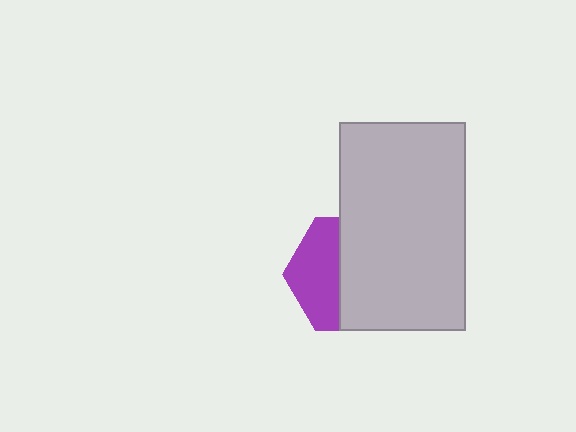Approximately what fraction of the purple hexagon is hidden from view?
Roughly 58% of the purple hexagon is hidden behind the light gray rectangle.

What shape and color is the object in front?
The object in front is a light gray rectangle.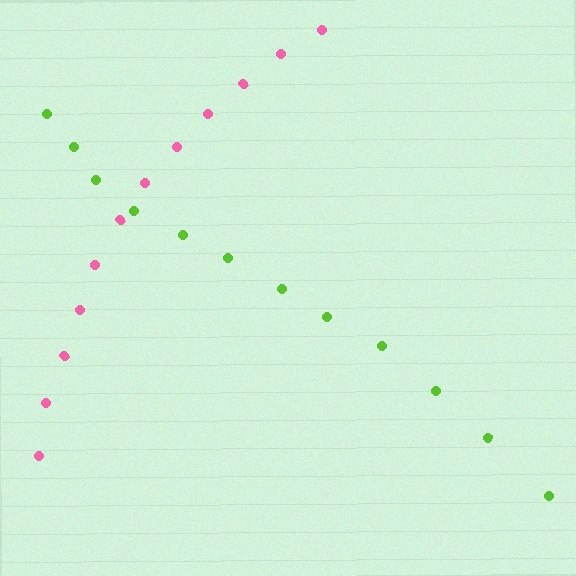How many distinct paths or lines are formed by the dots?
There are 2 distinct paths.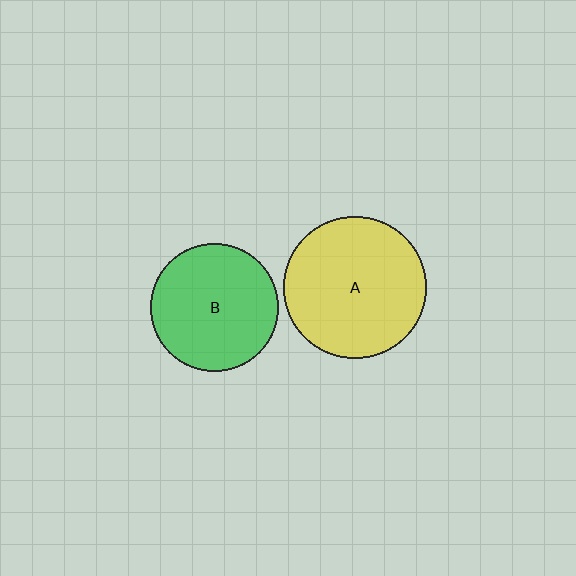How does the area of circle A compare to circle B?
Approximately 1.2 times.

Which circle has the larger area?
Circle A (yellow).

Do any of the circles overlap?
No, none of the circles overlap.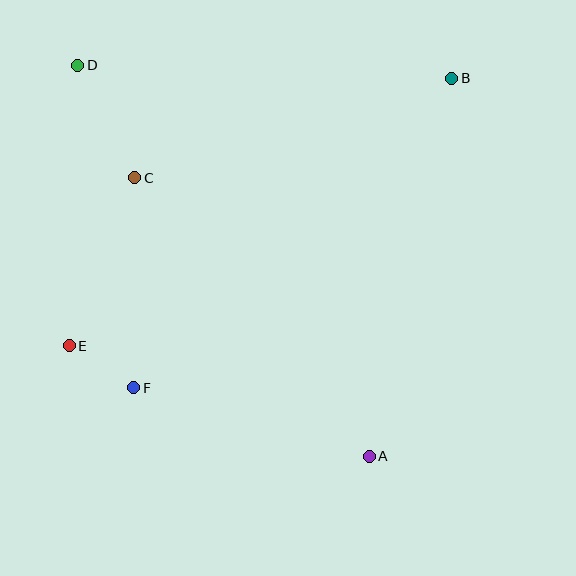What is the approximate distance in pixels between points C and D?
The distance between C and D is approximately 126 pixels.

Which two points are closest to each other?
Points E and F are closest to each other.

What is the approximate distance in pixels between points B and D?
The distance between B and D is approximately 374 pixels.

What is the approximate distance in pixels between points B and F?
The distance between B and F is approximately 444 pixels.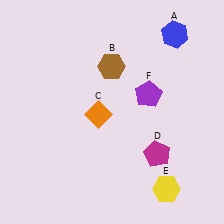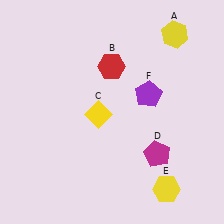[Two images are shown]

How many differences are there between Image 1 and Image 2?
There are 3 differences between the two images.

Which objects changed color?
A changed from blue to yellow. B changed from brown to red. C changed from orange to yellow.